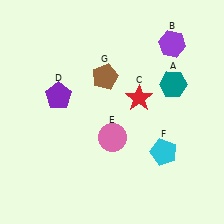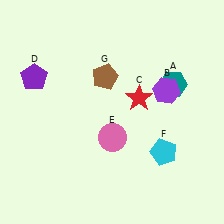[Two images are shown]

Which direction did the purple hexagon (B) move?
The purple hexagon (B) moved down.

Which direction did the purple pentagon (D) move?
The purple pentagon (D) moved left.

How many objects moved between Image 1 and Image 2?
2 objects moved between the two images.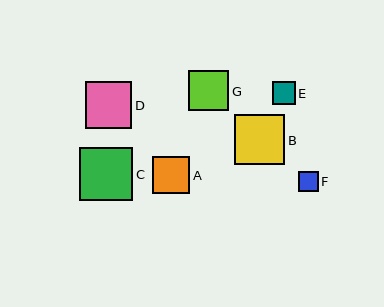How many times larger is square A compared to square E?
Square A is approximately 1.6 times the size of square E.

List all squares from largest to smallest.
From largest to smallest: C, B, D, G, A, E, F.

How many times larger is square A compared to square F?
Square A is approximately 1.9 times the size of square F.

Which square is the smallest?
Square F is the smallest with a size of approximately 20 pixels.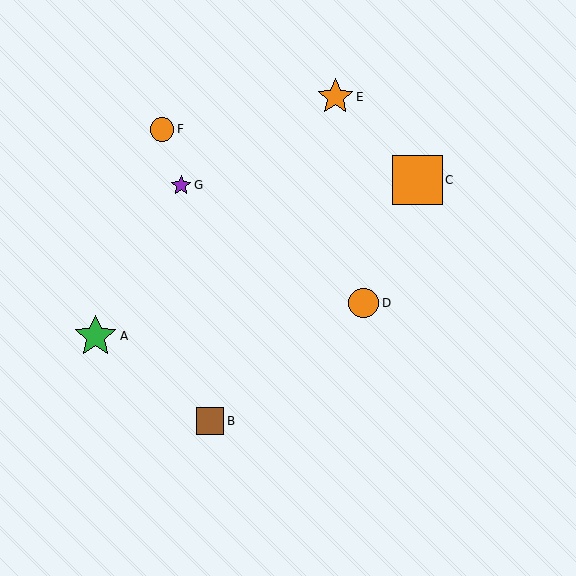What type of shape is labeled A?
Shape A is a green star.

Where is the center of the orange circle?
The center of the orange circle is at (364, 303).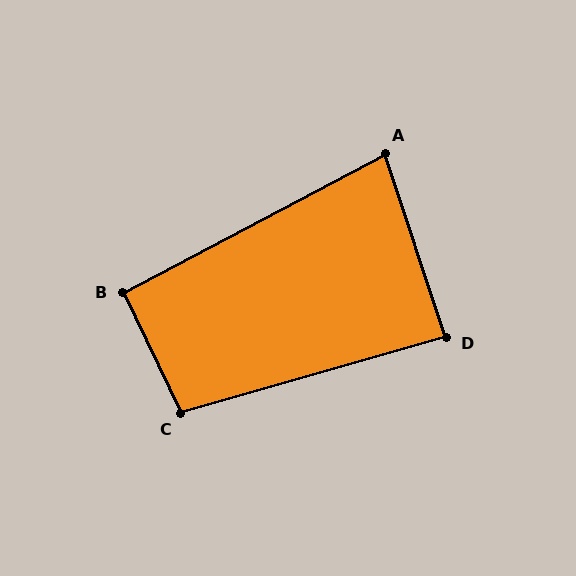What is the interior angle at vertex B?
Approximately 92 degrees (approximately right).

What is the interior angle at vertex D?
Approximately 88 degrees (approximately right).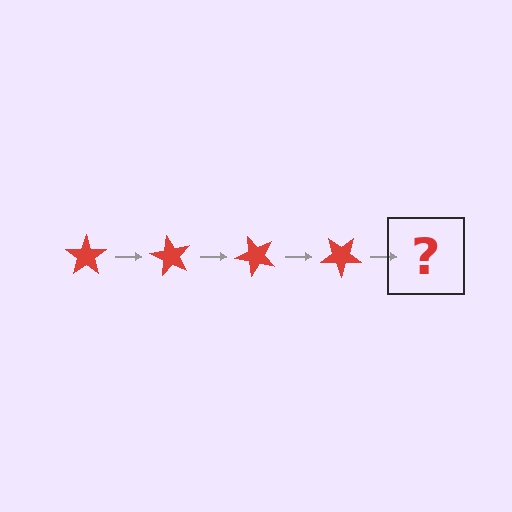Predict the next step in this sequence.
The next step is a red star rotated 240 degrees.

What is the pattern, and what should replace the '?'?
The pattern is that the star rotates 60 degrees each step. The '?' should be a red star rotated 240 degrees.